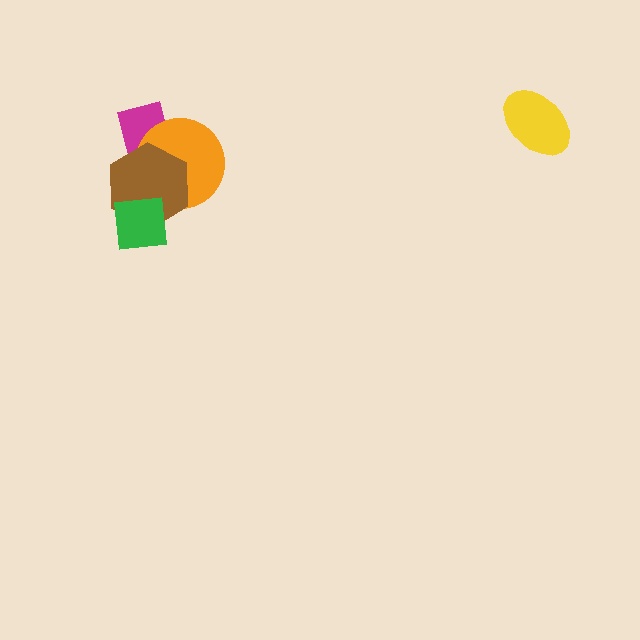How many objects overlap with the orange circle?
2 objects overlap with the orange circle.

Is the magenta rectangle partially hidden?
Yes, it is partially covered by another shape.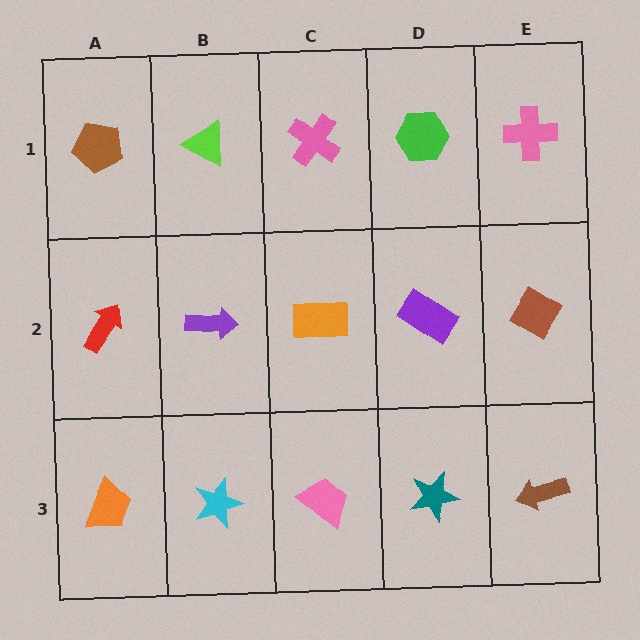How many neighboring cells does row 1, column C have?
3.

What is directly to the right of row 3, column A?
A cyan star.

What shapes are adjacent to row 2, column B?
A lime triangle (row 1, column B), a cyan star (row 3, column B), a red arrow (row 2, column A), an orange rectangle (row 2, column C).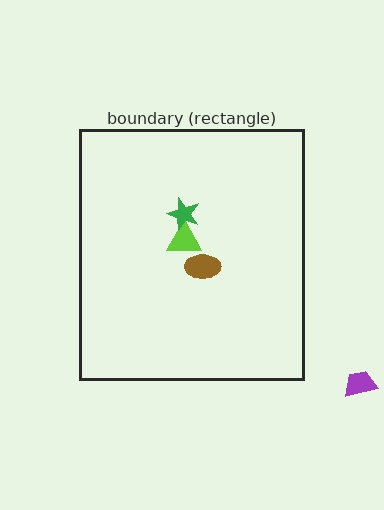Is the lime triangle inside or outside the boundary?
Inside.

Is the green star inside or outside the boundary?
Inside.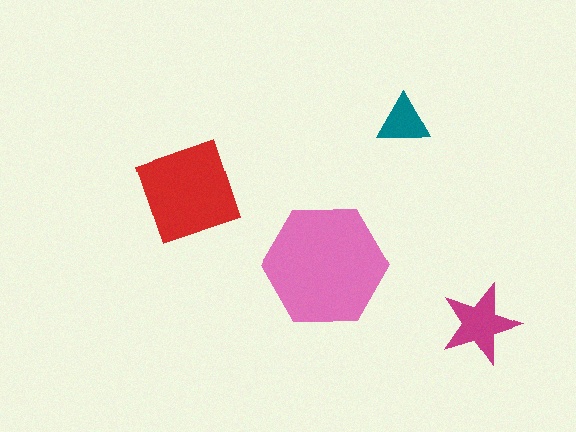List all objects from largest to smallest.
The pink hexagon, the red square, the magenta star, the teal triangle.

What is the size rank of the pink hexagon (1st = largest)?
1st.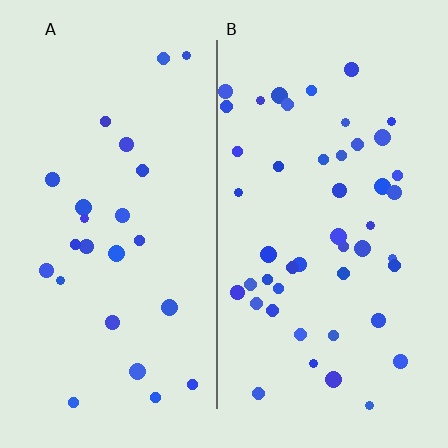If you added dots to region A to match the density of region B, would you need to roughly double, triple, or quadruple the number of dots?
Approximately double.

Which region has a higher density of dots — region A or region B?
B (the right).